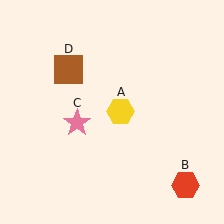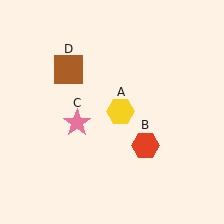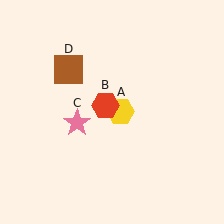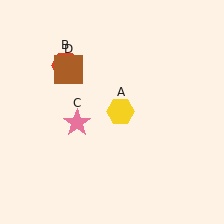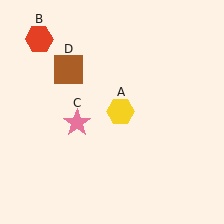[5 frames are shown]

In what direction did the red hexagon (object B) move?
The red hexagon (object B) moved up and to the left.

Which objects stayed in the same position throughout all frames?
Yellow hexagon (object A) and pink star (object C) and brown square (object D) remained stationary.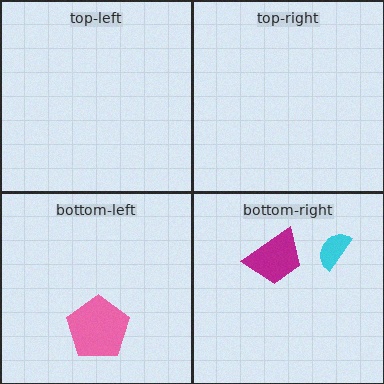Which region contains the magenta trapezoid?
The bottom-right region.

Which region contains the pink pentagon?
The bottom-left region.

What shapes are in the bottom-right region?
The magenta trapezoid, the cyan semicircle.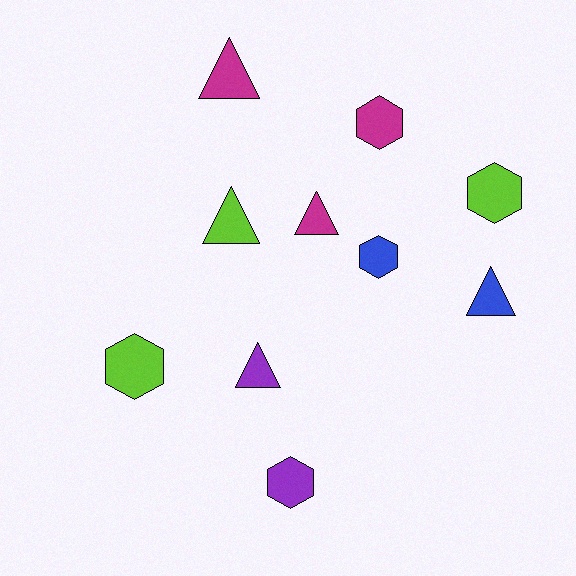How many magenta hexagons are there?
There is 1 magenta hexagon.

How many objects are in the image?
There are 10 objects.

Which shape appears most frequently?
Hexagon, with 5 objects.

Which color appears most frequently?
Magenta, with 3 objects.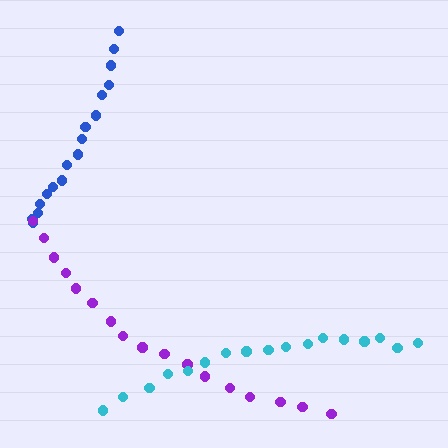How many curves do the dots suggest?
There are 3 distinct paths.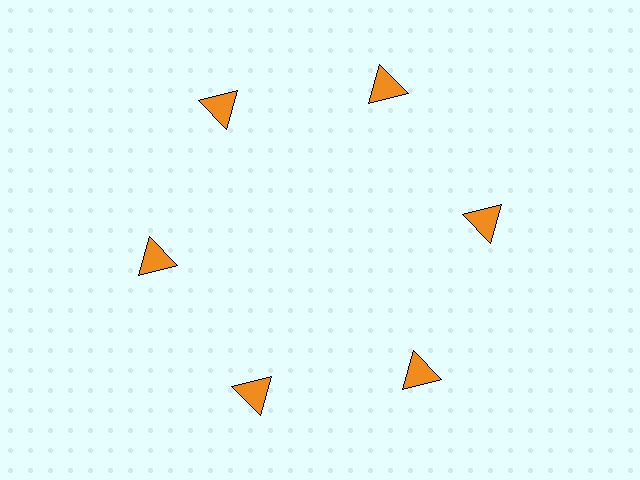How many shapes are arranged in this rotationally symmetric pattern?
There are 6 shapes, arranged in 6 groups of 1.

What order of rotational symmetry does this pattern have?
This pattern has 6-fold rotational symmetry.